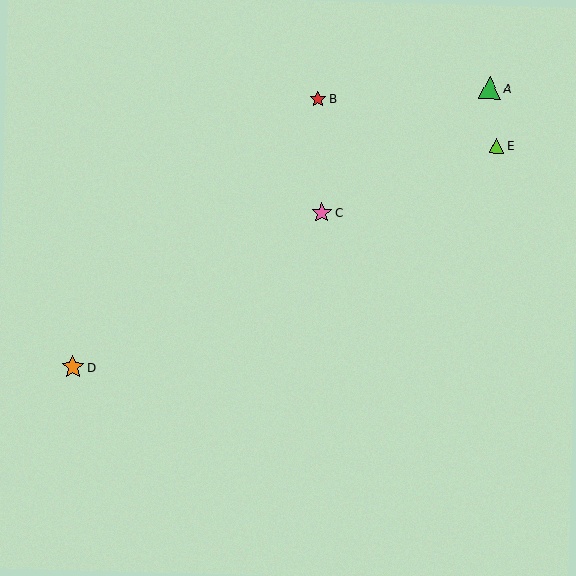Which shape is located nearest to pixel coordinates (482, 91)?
The green triangle (labeled A) at (490, 88) is nearest to that location.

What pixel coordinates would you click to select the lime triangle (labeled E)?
Click at (496, 146) to select the lime triangle E.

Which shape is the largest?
The orange star (labeled D) is the largest.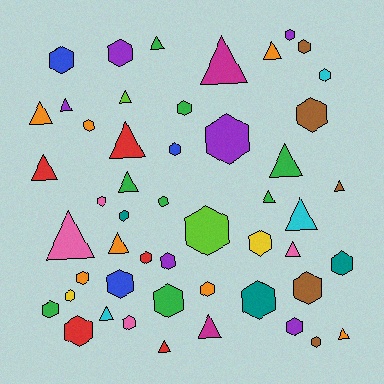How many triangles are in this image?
There are 20 triangles.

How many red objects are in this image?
There are 5 red objects.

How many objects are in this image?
There are 50 objects.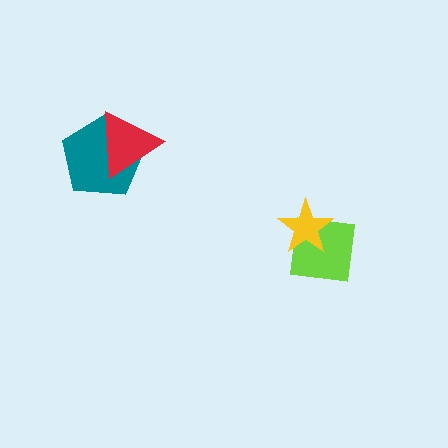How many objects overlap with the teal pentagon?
1 object overlaps with the teal pentagon.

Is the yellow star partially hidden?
No, no other shape covers it.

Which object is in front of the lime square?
The yellow star is in front of the lime square.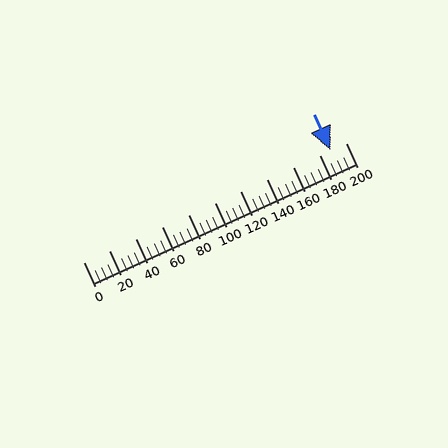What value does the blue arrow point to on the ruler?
The blue arrow points to approximately 188.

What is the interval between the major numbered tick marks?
The major tick marks are spaced 20 units apart.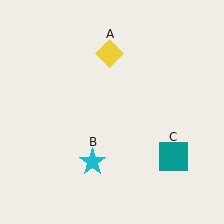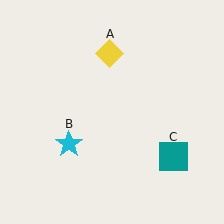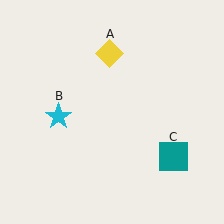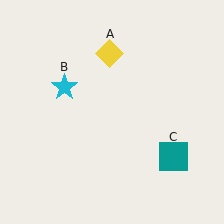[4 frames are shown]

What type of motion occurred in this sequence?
The cyan star (object B) rotated clockwise around the center of the scene.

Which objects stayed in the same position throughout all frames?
Yellow diamond (object A) and teal square (object C) remained stationary.